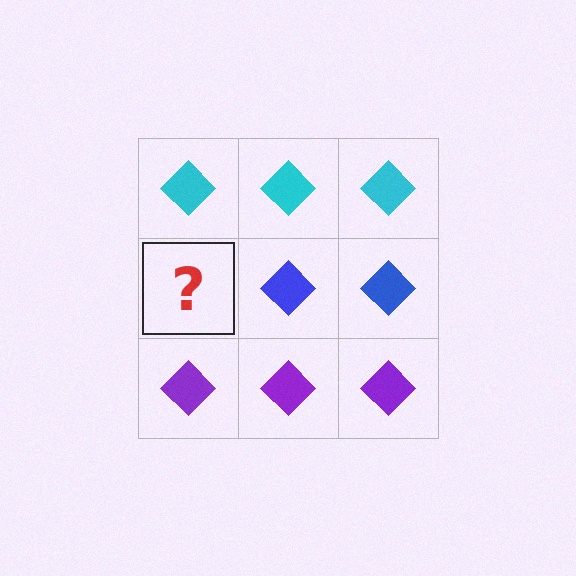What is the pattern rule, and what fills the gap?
The rule is that each row has a consistent color. The gap should be filled with a blue diamond.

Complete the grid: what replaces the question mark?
The question mark should be replaced with a blue diamond.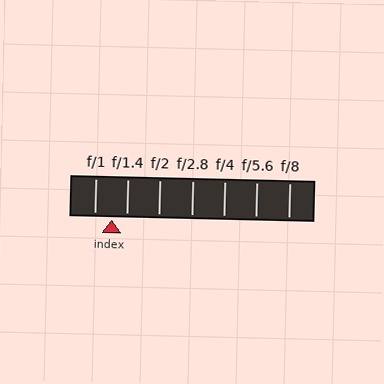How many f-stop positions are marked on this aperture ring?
There are 7 f-stop positions marked.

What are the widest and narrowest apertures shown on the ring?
The widest aperture shown is f/1 and the narrowest is f/8.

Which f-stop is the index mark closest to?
The index mark is closest to f/1.4.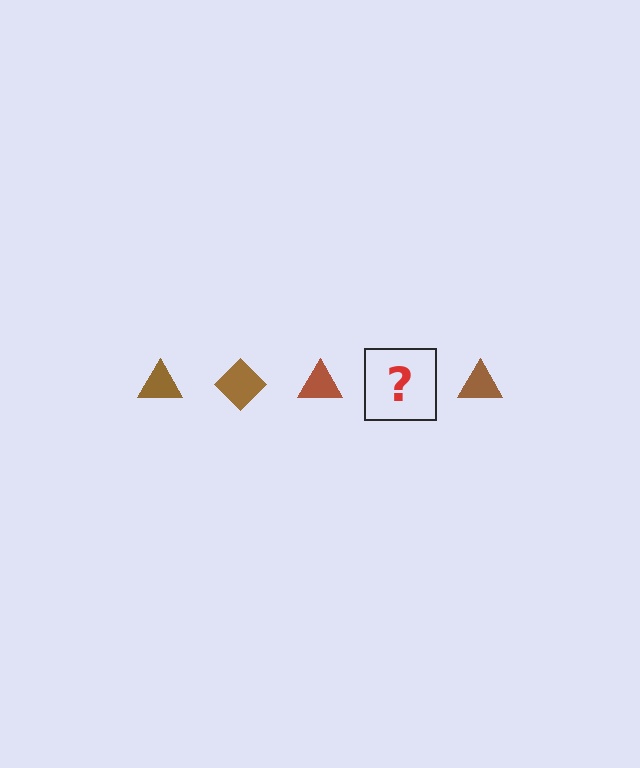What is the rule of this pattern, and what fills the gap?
The rule is that the pattern cycles through triangle, diamond shapes in brown. The gap should be filled with a brown diamond.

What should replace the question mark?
The question mark should be replaced with a brown diamond.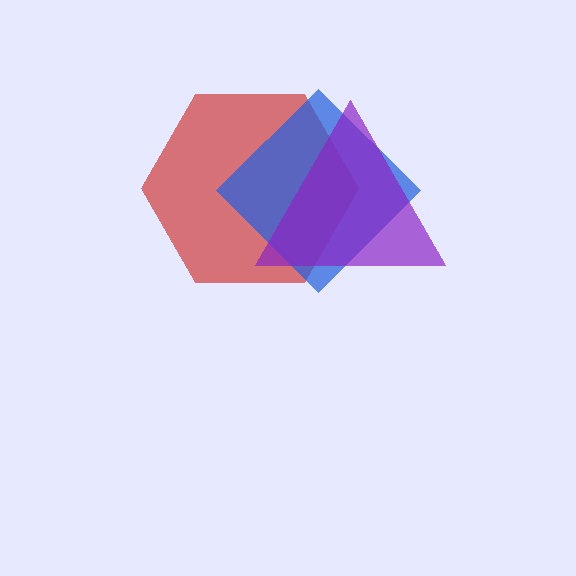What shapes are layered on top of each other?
The layered shapes are: a red hexagon, a blue diamond, a purple triangle.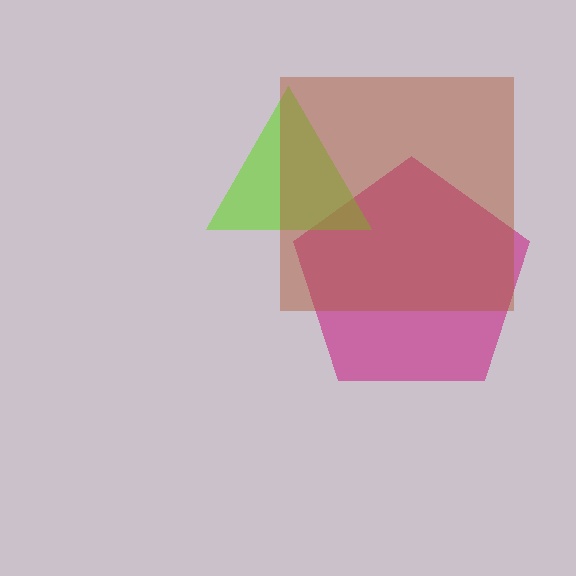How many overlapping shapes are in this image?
There are 3 overlapping shapes in the image.